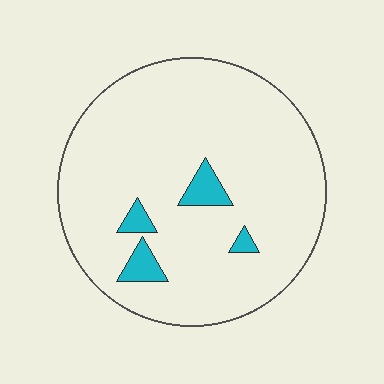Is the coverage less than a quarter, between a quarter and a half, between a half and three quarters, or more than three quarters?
Less than a quarter.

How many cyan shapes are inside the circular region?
4.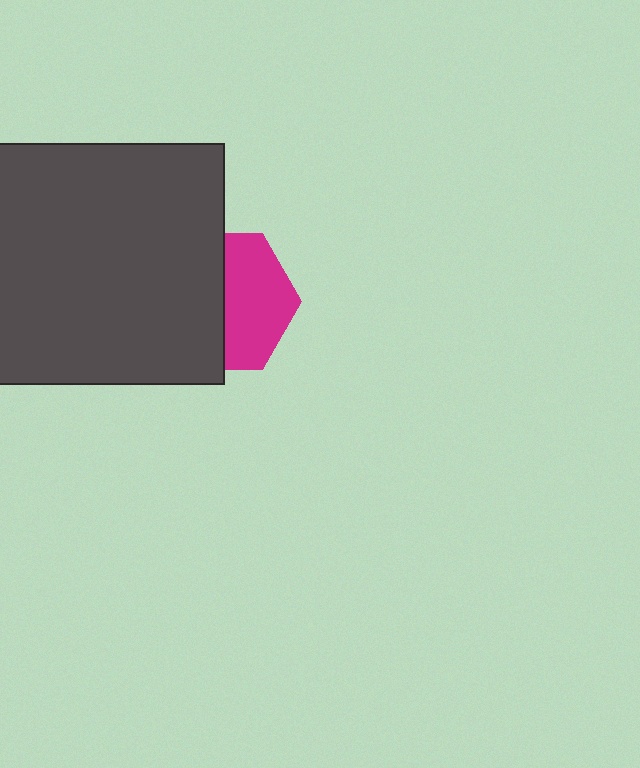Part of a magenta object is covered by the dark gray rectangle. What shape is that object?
It is a hexagon.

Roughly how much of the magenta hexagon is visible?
About half of it is visible (roughly 48%).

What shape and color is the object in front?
The object in front is a dark gray rectangle.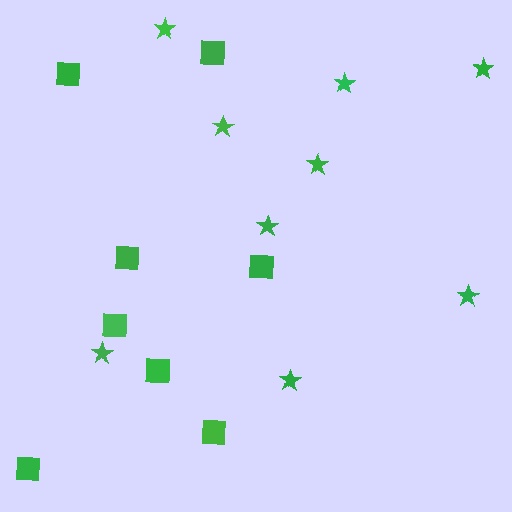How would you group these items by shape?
There are 2 groups: one group of squares (8) and one group of stars (9).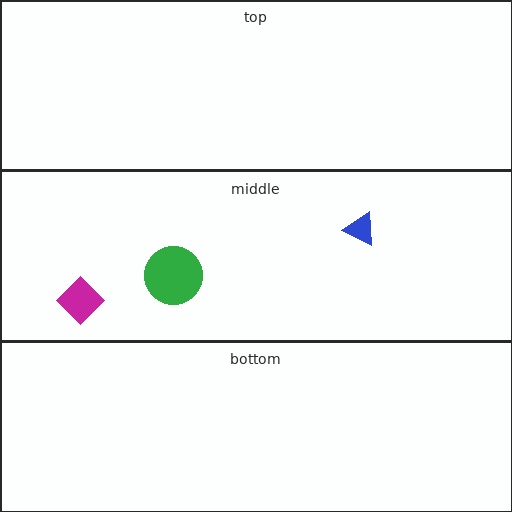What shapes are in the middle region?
The magenta diamond, the green circle, the blue triangle.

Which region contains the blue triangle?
The middle region.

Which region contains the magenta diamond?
The middle region.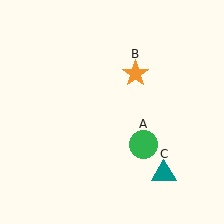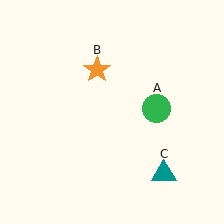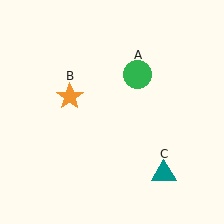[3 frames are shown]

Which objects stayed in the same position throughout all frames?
Teal triangle (object C) remained stationary.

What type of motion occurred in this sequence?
The green circle (object A), orange star (object B) rotated counterclockwise around the center of the scene.